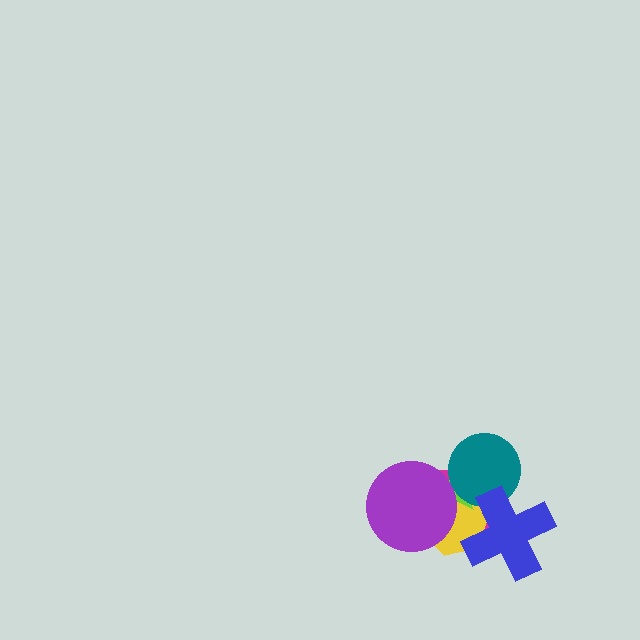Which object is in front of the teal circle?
The blue cross is in front of the teal circle.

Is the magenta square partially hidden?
Yes, it is partially covered by another shape.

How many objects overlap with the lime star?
4 objects overlap with the lime star.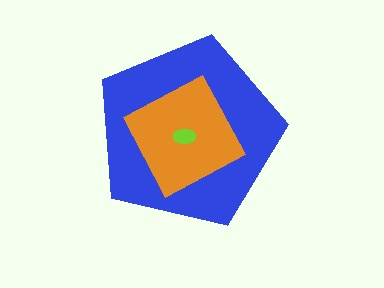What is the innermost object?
The lime ellipse.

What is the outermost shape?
The blue pentagon.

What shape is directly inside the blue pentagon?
The orange square.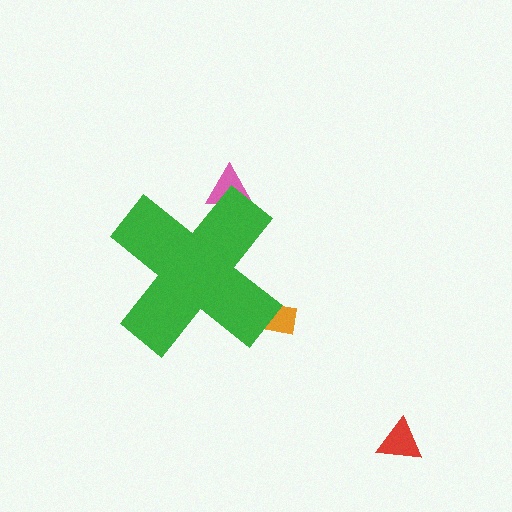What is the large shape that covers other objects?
A green cross.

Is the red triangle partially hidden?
No, the red triangle is fully visible.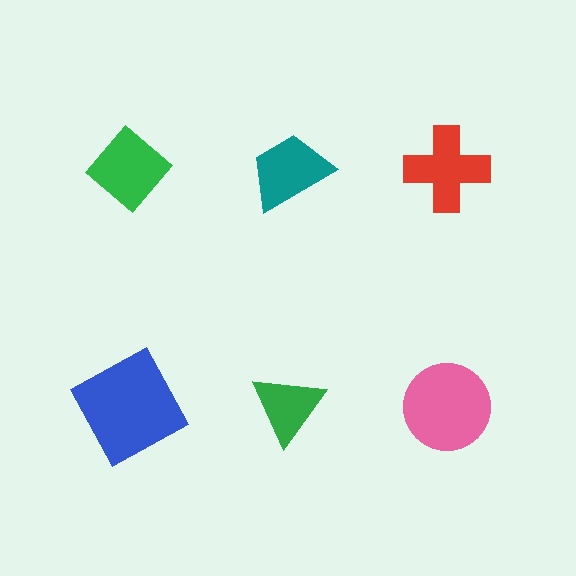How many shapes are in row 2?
3 shapes.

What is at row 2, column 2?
A green triangle.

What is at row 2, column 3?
A pink circle.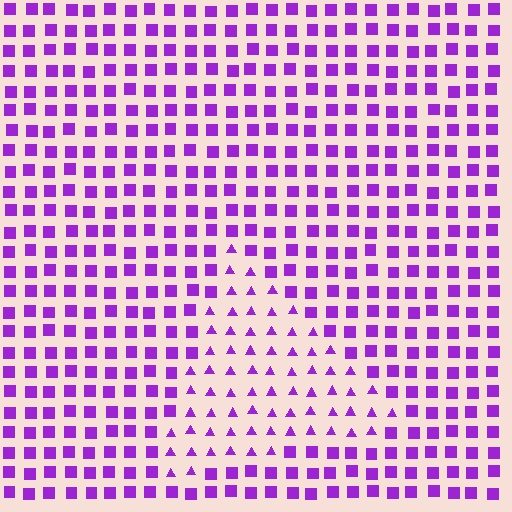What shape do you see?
I see a triangle.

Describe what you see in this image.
The image is filled with small purple elements arranged in a uniform grid. A triangle-shaped region contains triangles, while the surrounding area contains squares. The boundary is defined purely by the change in element shape.